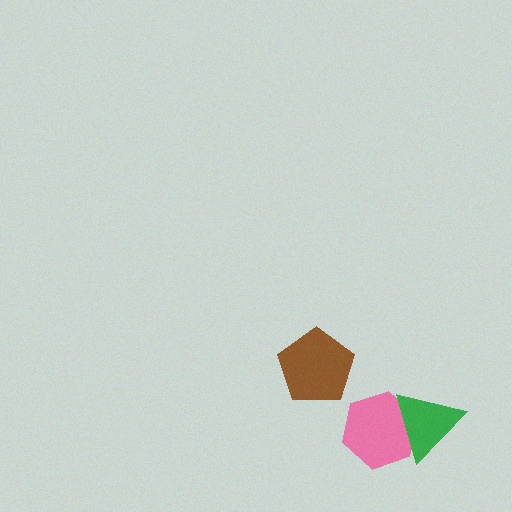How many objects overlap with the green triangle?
1 object overlaps with the green triangle.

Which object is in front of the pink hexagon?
The green triangle is in front of the pink hexagon.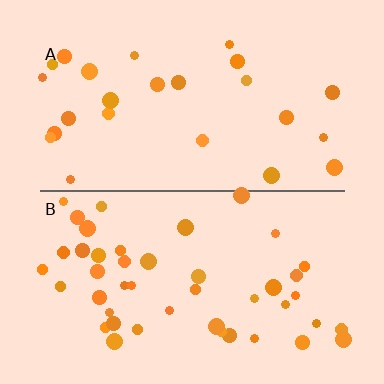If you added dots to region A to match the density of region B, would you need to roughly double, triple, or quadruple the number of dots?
Approximately double.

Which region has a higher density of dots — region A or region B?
B (the bottom).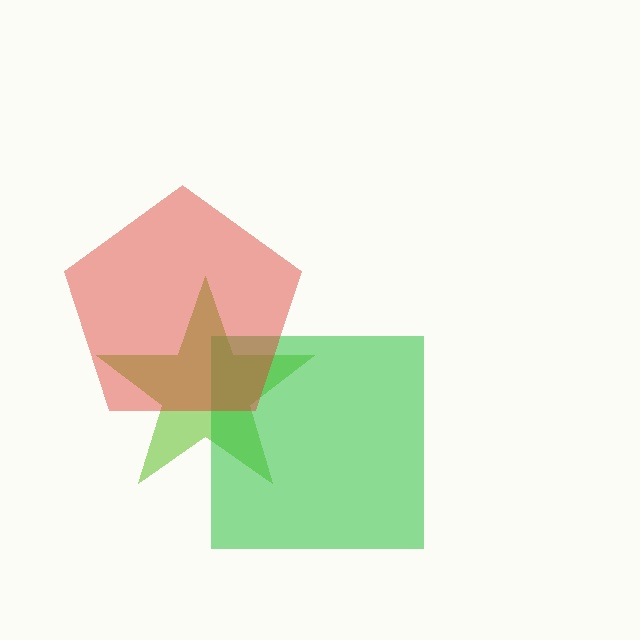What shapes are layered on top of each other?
The layered shapes are: a lime star, a green square, a red pentagon.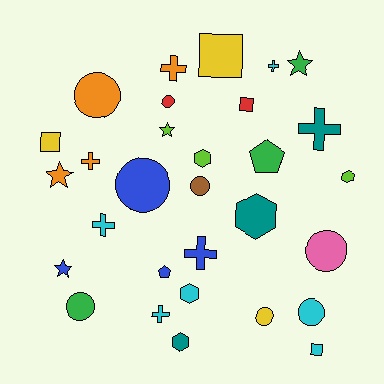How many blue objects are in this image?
There are 4 blue objects.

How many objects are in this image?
There are 30 objects.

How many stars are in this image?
There are 4 stars.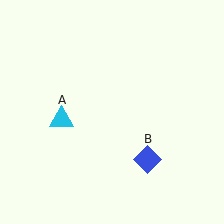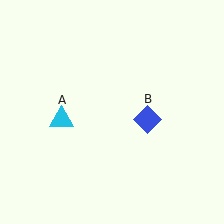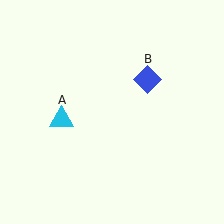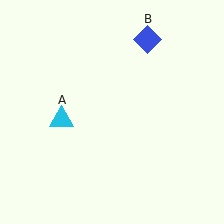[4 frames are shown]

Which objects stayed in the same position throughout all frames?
Cyan triangle (object A) remained stationary.